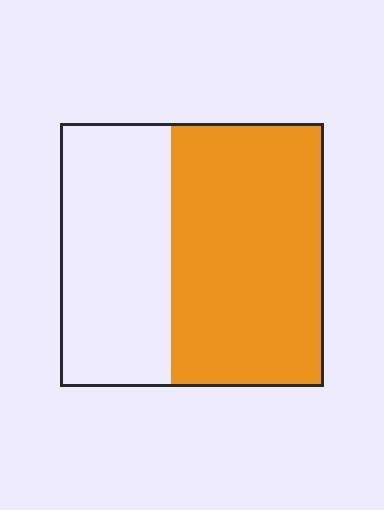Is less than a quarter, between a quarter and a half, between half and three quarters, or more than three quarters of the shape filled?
Between half and three quarters.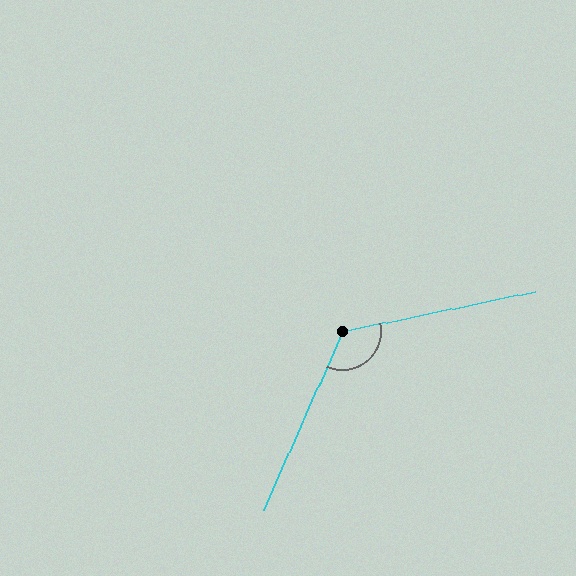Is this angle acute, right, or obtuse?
It is obtuse.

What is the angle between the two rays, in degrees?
Approximately 126 degrees.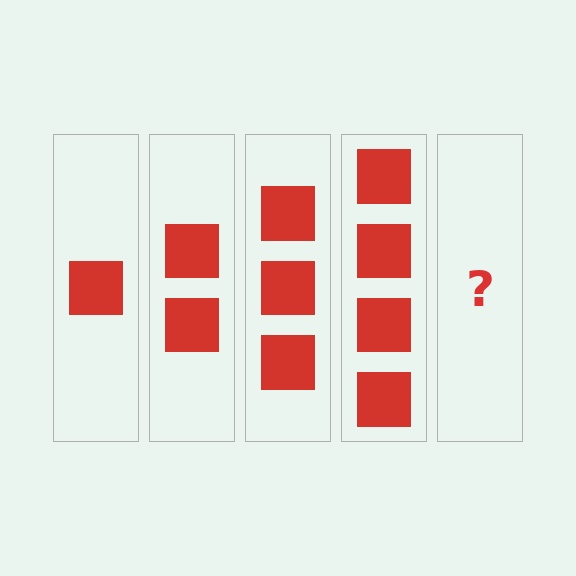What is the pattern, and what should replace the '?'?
The pattern is that each step adds one more square. The '?' should be 5 squares.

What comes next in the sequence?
The next element should be 5 squares.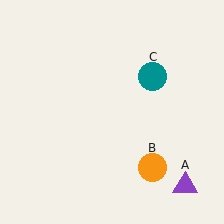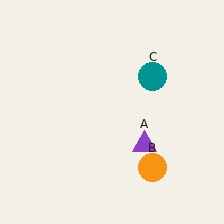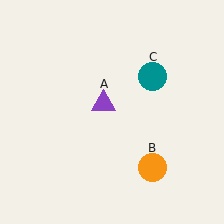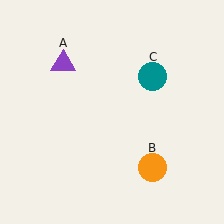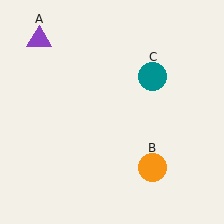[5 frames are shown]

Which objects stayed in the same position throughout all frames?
Orange circle (object B) and teal circle (object C) remained stationary.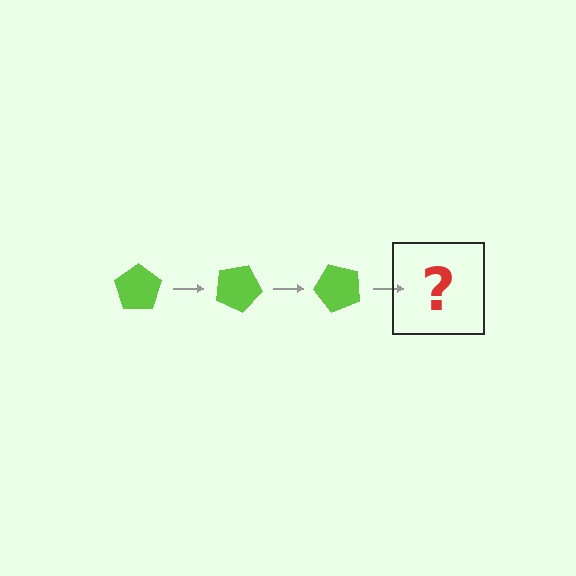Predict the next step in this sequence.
The next step is a lime pentagon rotated 75 degrees.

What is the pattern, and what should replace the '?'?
The pattern is that the pentagon rotates 25 degrees each step. The '?' should be a lime pentagon rotated 75 degrees.